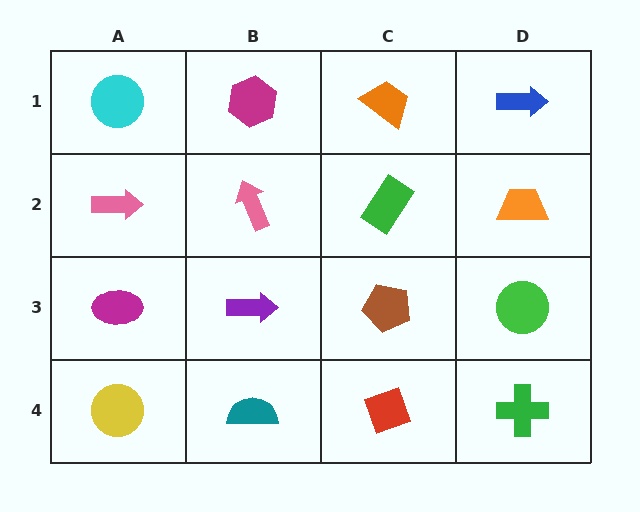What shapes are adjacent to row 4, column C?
A brown pentagon (row 3, column C), a teal semicircle (row 4, column B), a green cross (row 4, column D).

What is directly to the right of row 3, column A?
A purple arrow.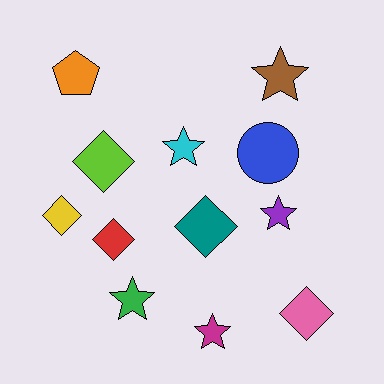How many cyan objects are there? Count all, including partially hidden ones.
There is 1 cyan object.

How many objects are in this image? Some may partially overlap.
There are 12 objects.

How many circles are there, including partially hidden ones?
There is 1 circle.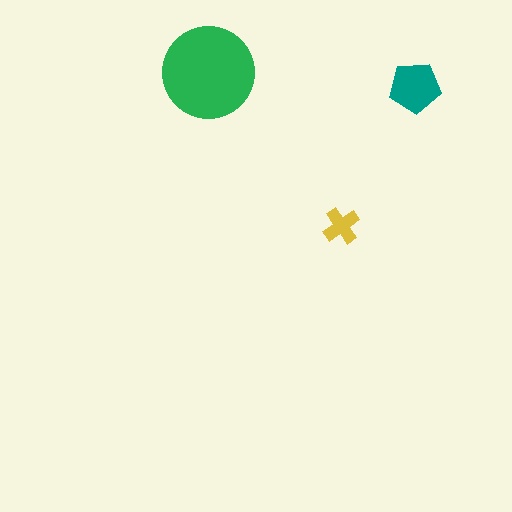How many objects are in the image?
There are 3 objects in the image.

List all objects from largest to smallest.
The green circle, the teal pentagon, the yellow cross.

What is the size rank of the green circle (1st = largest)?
1st.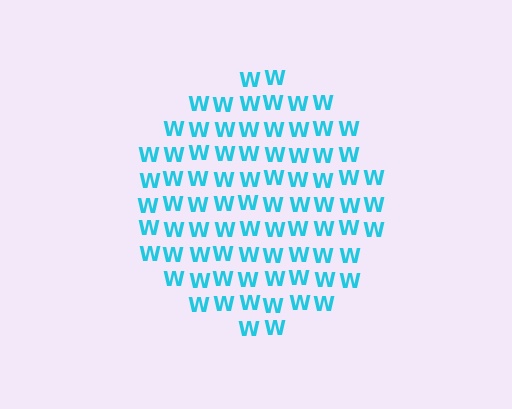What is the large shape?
The large shape is a circle.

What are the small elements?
The small elements are letter W's.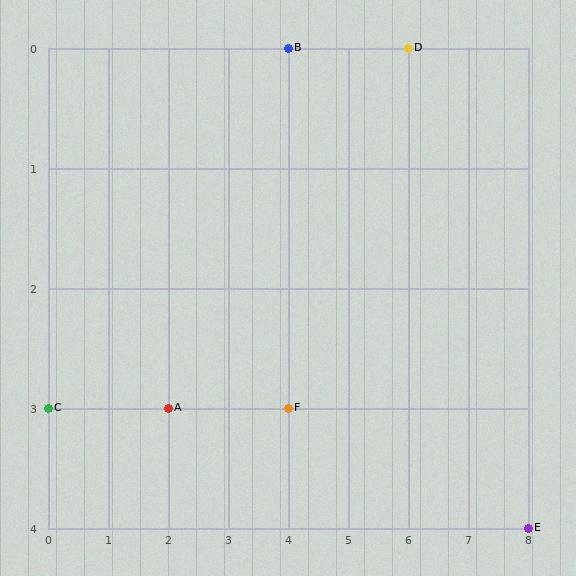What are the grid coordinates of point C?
Point C is at grid coordinates (0, 3).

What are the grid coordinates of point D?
Point D is at grid coordinates (6, 0).